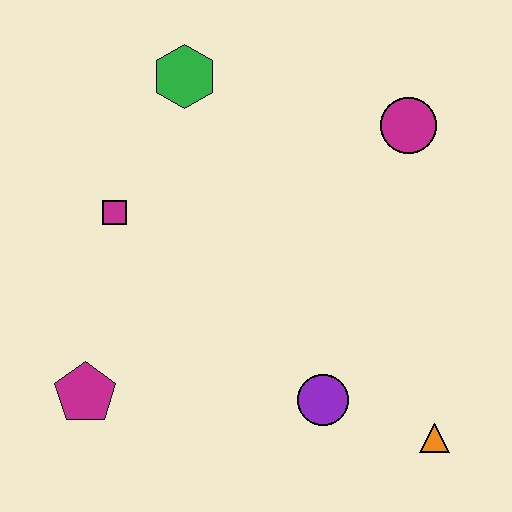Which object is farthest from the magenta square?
The orange triangle is farthest from the magenta square.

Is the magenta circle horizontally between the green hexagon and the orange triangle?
Yes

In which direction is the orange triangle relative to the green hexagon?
The orange triangle is below the green hexagon.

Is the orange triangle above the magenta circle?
No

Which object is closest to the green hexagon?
The magenta square is closest to the green hexagon.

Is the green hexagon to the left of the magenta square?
No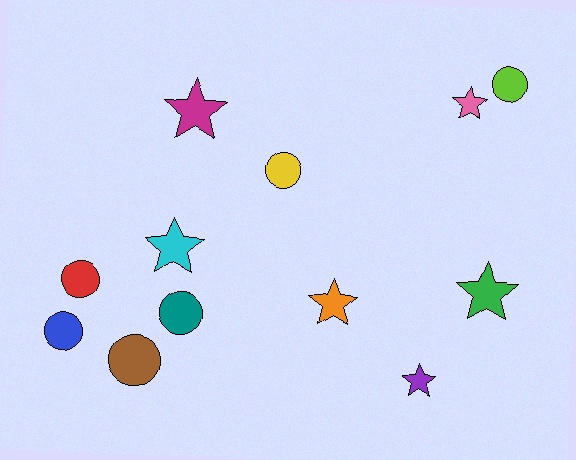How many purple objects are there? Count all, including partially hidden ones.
There is 1 purple object.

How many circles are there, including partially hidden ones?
There are 6 circles.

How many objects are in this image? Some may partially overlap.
There are 12 objects.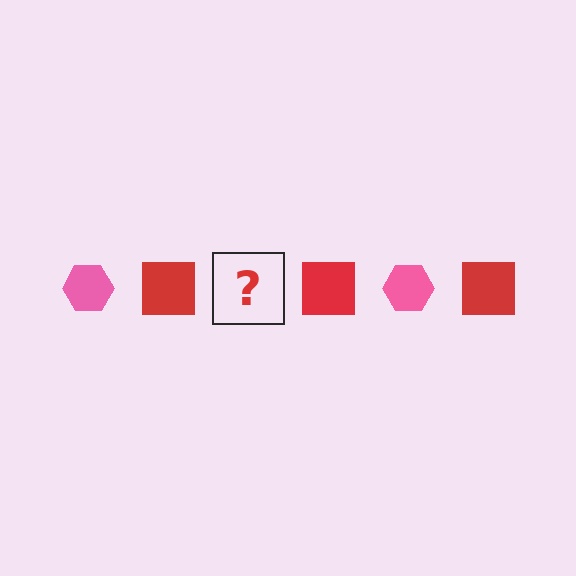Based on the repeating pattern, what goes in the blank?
The blank should be a pink hexagon.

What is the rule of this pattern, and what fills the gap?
The rule is that the pattern alternates between pink hexagon and red square. The gap should be filled with a pink hexagon.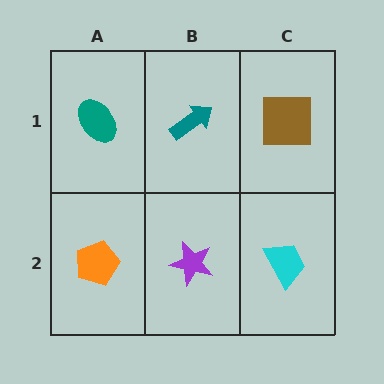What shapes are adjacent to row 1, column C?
A cyan trapezoid (row 2, column C), a teal arrow (row 1, column B).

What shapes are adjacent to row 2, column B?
A teal arrow (row 1, column B), an orange pentagon (row 2, column A), a cyan trapezoid (row 2, column C).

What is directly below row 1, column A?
An orange pentagon.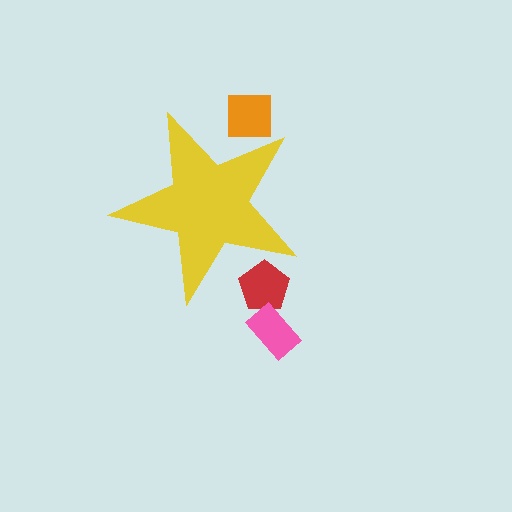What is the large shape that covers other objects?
A yellow star.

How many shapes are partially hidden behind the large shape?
2 shapes are partially hidden.